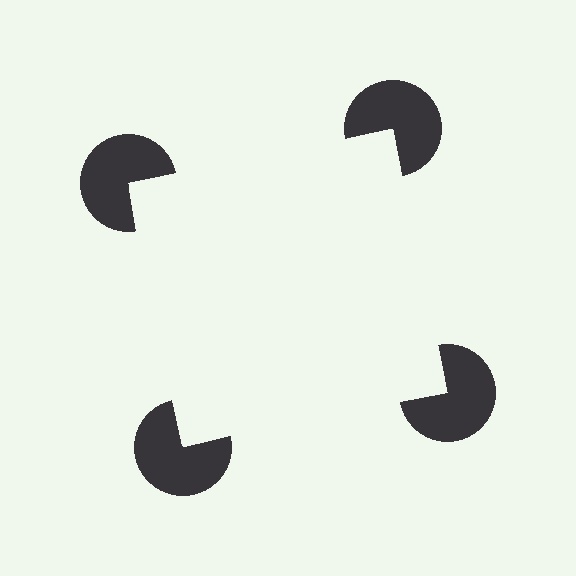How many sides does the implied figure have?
4 sides.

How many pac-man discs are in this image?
There are 4 — one at each vertex of the illusory square.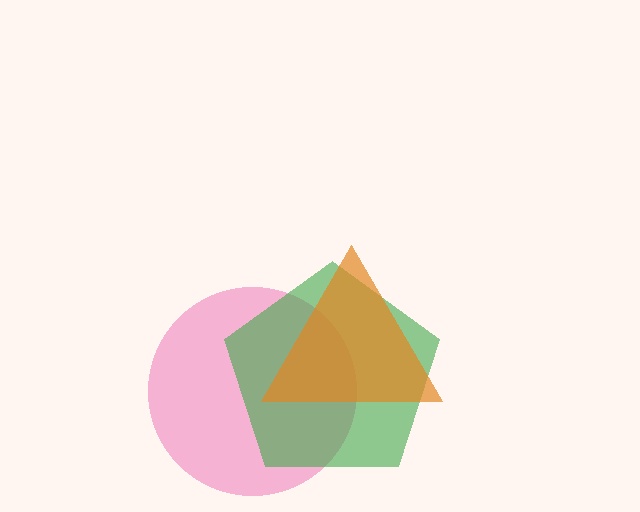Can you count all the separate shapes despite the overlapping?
Yes, there are 3 separate shapes.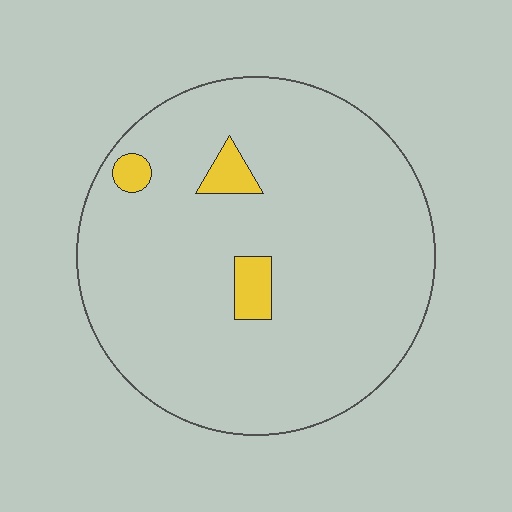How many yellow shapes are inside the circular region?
3.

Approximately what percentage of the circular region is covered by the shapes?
Approximately 5%.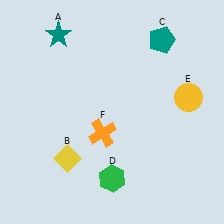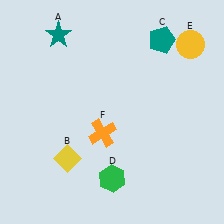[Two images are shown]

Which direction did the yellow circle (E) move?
The yellow circle (E) moved up.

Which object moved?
The yellow circle (E) moved up.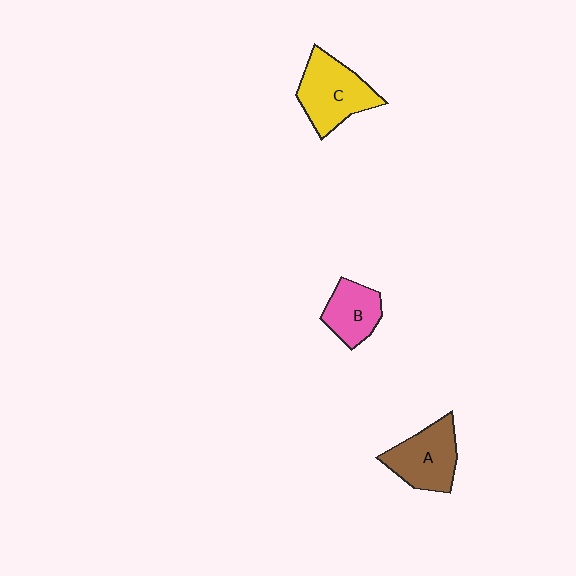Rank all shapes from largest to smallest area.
From largest to smallest: C (yellow), A (brown), B (pink).